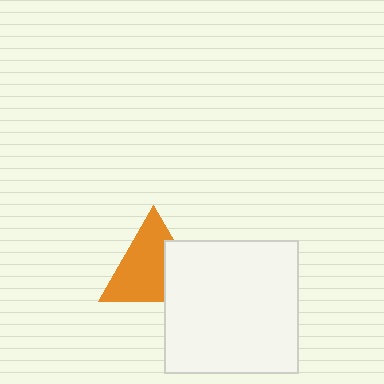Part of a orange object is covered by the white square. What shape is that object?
It is a triangle.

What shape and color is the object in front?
The object in front is a white square.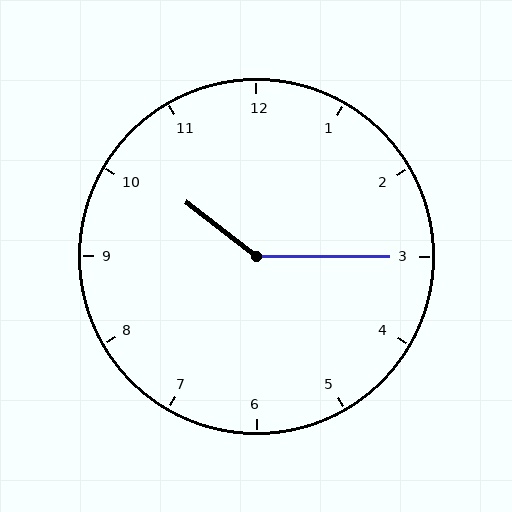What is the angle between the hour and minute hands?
Approximately 142 degrees.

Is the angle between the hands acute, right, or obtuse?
It is obtuse.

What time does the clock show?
10:15.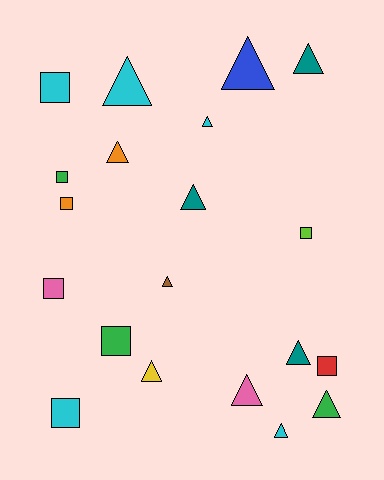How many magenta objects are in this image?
There are no magenta objects.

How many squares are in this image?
There are 8 squares.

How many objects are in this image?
There are 20 objects.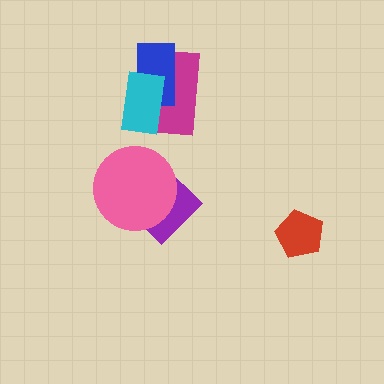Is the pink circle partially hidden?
No, no other shape covers it.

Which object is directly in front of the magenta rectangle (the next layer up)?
The blue rectangle is directly in front of the magenta rectangle.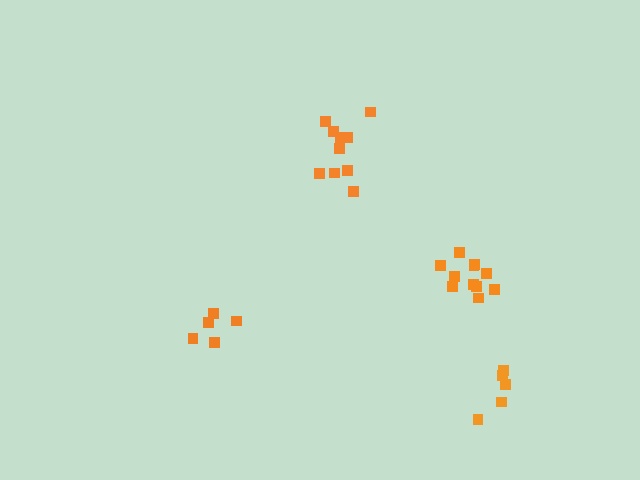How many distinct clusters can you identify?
There are 4 distinct clusters.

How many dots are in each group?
Group 1: 5 dots, Group 2: 11 dots, Group 3: 5 dots, Group 4: 10 dots (31 total).